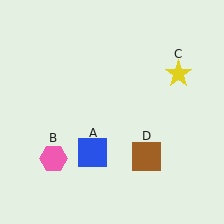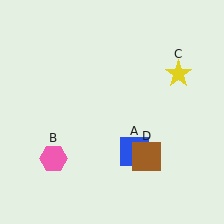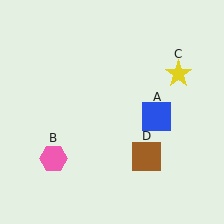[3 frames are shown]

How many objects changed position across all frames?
1 object changed position: blue square (object A).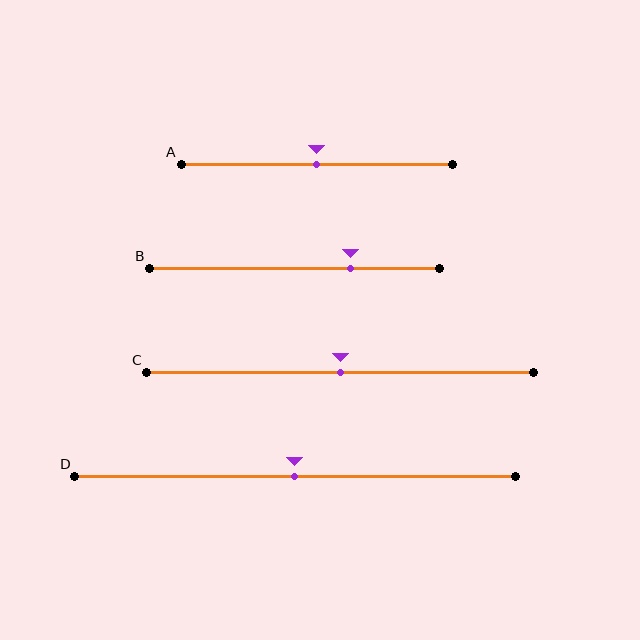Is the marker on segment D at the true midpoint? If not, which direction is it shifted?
Yes, the marker on segment D is at the true midpoint.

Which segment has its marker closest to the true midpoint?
Segment A has its marker closest to the true midpoint.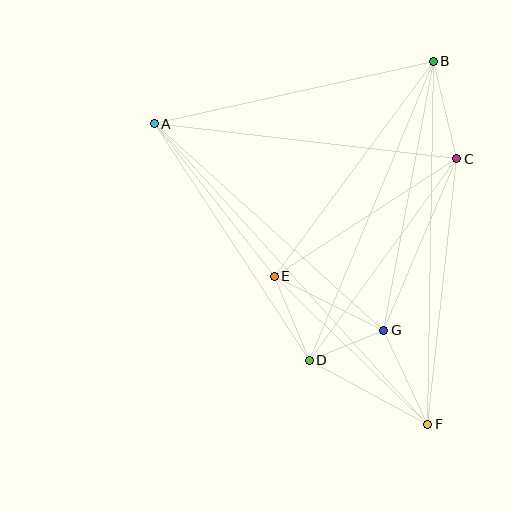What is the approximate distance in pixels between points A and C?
The distance between A and C is approximately 304 pixels.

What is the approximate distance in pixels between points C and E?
The distance between C and E is approximately 217 pixels.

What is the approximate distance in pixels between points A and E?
The distance between A and E is approximately 194 pixels.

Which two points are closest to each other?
Points D and G are closest to each other.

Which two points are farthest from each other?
Points A and F are farthest from each other.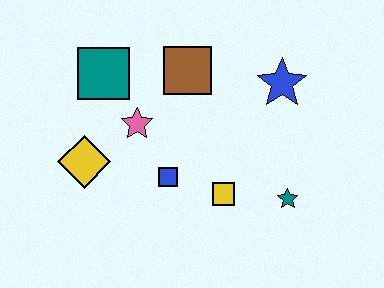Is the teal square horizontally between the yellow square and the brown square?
No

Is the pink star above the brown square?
No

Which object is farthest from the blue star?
The yellow diamond is farthest from the blue star.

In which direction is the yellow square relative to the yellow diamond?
The yellow square is to the right of the yellow diamond.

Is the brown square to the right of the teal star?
No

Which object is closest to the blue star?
The brown square is closest to the blue star.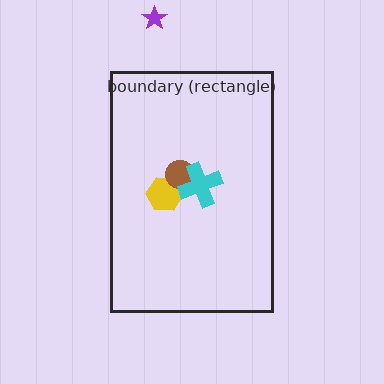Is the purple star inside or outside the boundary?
Outside.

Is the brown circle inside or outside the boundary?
Inside.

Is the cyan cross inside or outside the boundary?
Inside.